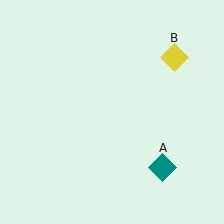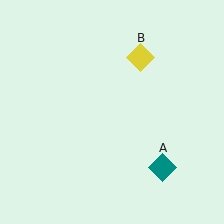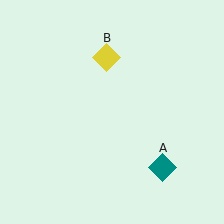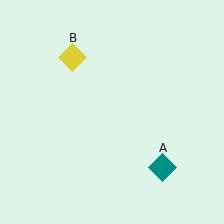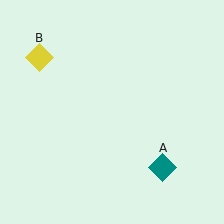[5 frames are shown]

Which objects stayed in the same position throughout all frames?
Teal diamond (object A) remained stationary.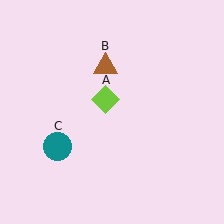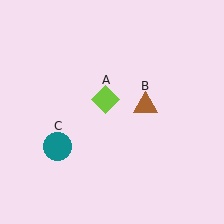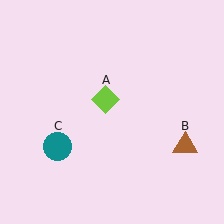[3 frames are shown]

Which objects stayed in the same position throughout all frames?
Lime diamond (object A) and teal circle (object C) remained stationary.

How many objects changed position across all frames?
1 object changed position: brown triangle (object B).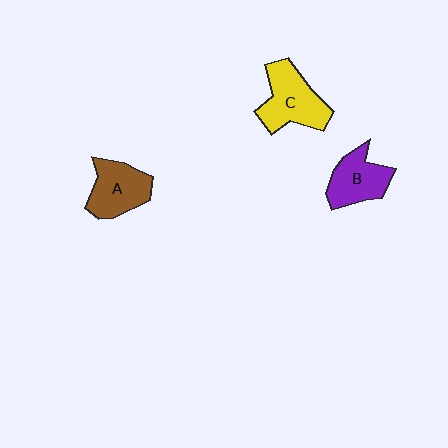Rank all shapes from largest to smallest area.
From largest to smallest: C (yellow), A (brown), B (purple).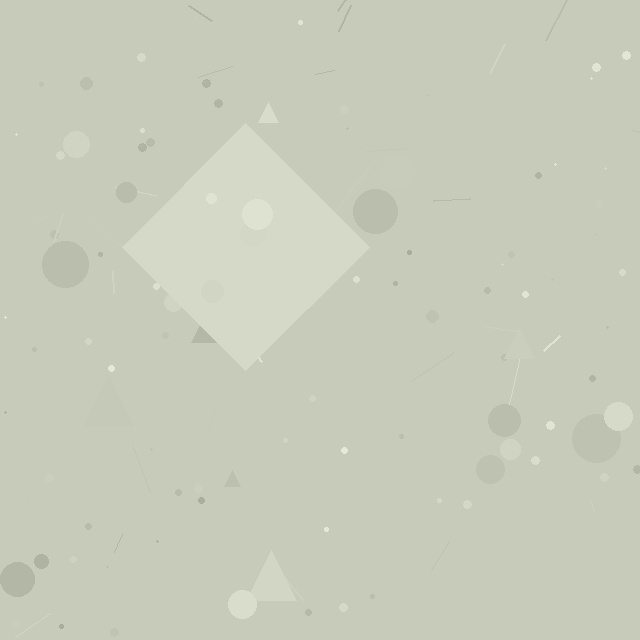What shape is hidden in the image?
A diamond is hidden in the image.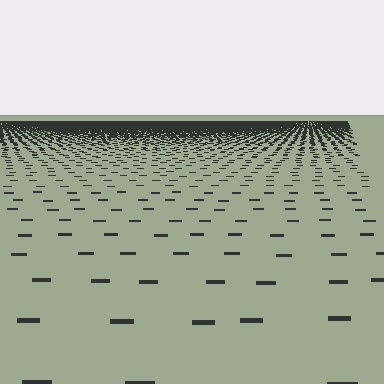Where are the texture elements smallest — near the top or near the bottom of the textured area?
Near the top.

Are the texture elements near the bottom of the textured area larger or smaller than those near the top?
Larger. Near the bottom, elements are closer to the viewer and appear at a bigger on-screen size.